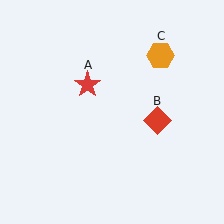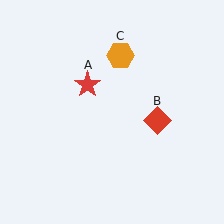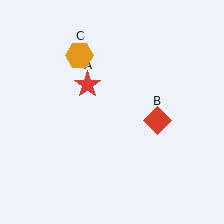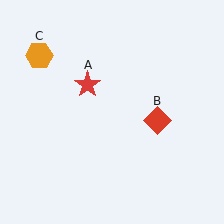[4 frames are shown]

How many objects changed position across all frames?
1 object changed position: orange hexagon (object C).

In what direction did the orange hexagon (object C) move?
The orange hexagon (object C) moved left.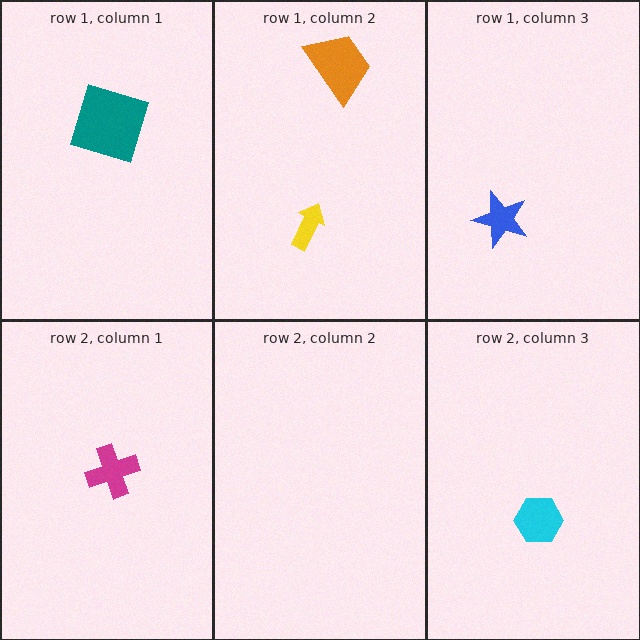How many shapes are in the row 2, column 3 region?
1.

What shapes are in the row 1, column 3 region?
The blue star.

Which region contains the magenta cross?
The row 2, column 1 region.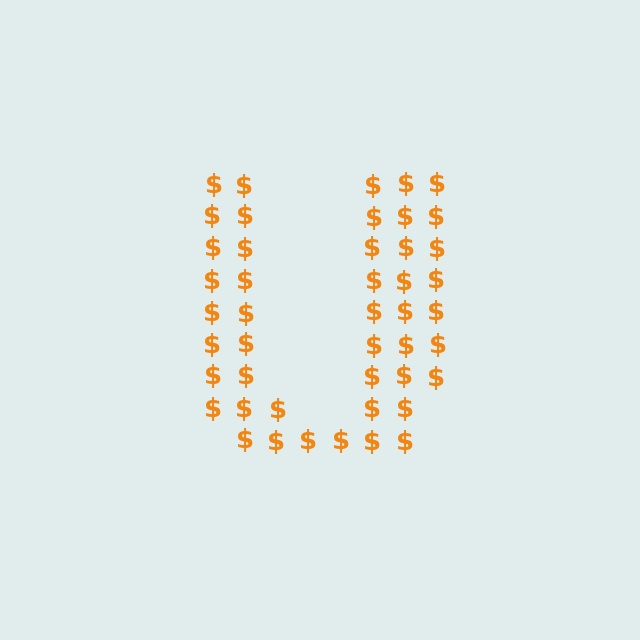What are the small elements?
The small elements are dollar signs.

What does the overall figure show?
The overall figure shows the letter U.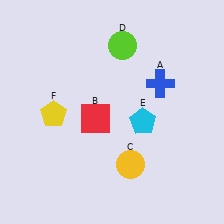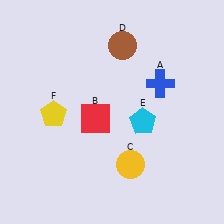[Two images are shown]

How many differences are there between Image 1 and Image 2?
There is 1 difference between the two images.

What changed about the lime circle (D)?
In Image 1, D is lime. In Image 2, it changed to brown.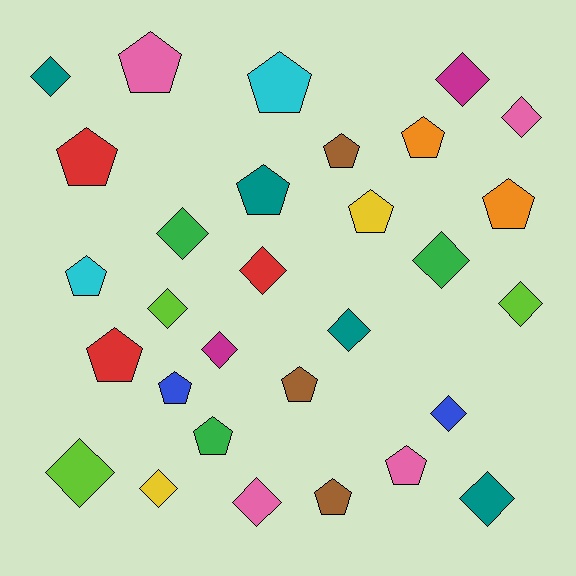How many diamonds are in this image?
There are 15 diamonds.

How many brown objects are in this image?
There are 3 brown objects.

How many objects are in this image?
There are 30 objects.